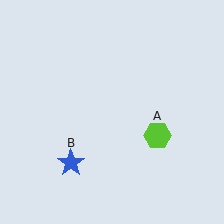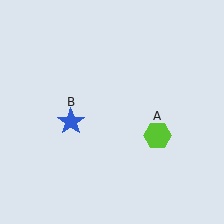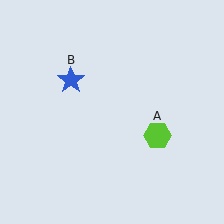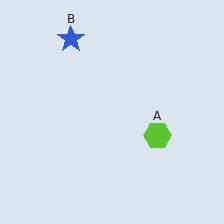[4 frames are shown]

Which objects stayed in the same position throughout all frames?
Lime hexagon (object A) remained stationary.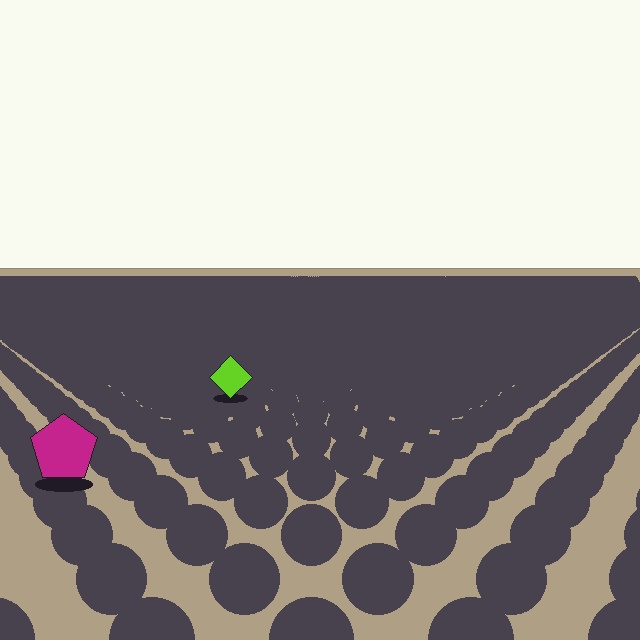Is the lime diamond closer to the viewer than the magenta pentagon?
No. The magenta pentagon is closer — you can tell from the texture gradient: the ground texture is coarser near it.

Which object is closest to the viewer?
The magenta pentagon is closest. The texture marks near it are larger and more spread out.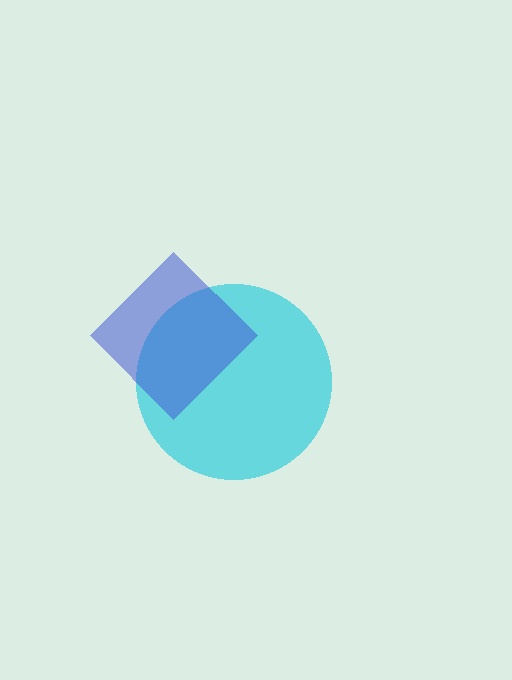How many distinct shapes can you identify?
There are 2 distinct shapes: a cyan circle, a blue diamond.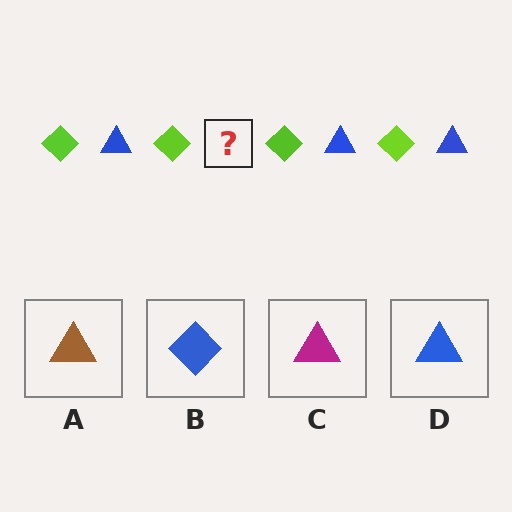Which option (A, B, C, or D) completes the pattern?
D.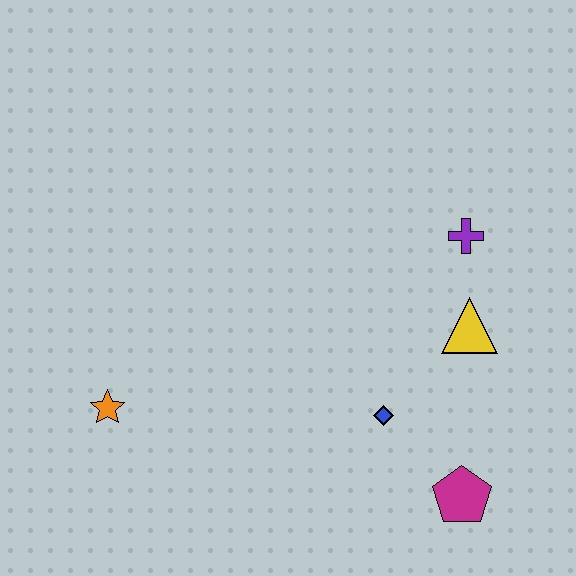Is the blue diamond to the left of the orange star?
No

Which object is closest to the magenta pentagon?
The blue diamond is closest to the magenta pentagon.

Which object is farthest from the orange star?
The purple cross is farthest from the orange star.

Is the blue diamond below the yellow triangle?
Yes